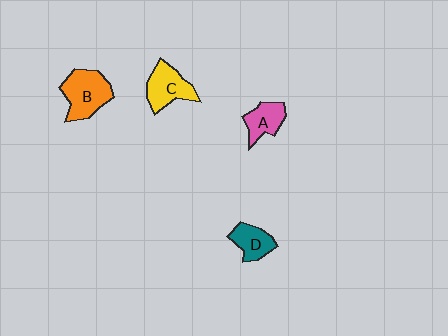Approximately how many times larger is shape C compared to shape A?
Approximately 1.3 times.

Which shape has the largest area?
Shape B (orange).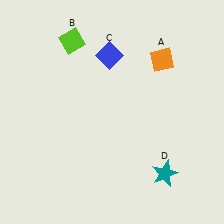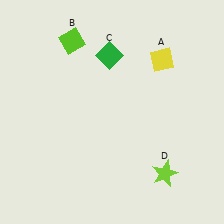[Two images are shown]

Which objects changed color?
A changed from orange to yellow. C changed from blue to green. D changed from teal to lime.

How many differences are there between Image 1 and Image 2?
There are 3 differences between the two images.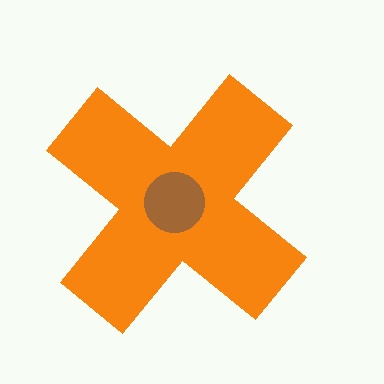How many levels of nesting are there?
2.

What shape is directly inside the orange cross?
The brown circle.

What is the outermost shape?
The orange cross.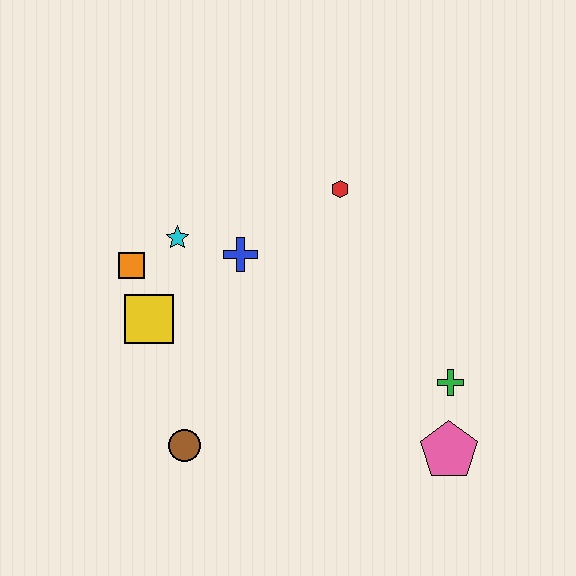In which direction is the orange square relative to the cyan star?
The orange square is to the left of the cyan star.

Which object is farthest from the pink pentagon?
The orange square is farthest from the pink pentagon.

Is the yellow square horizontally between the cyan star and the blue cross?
No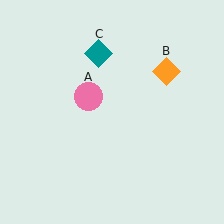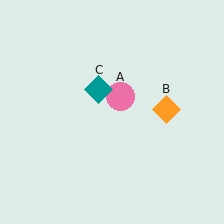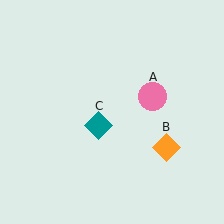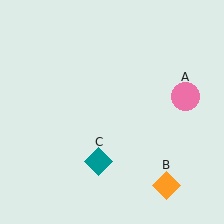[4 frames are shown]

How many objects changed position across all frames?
3 objects changed position: pink circle (object A), orange diamond (object B), teal diamond (object C).